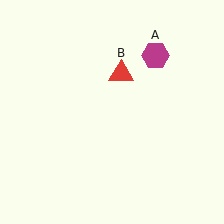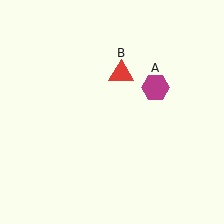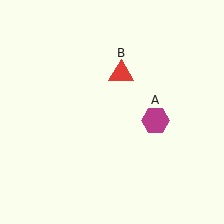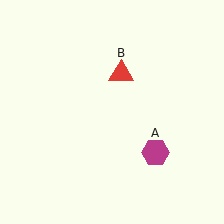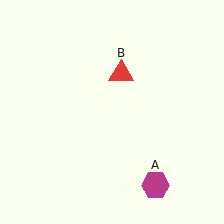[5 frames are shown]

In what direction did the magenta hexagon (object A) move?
The magenta hexagon (object A) moved down.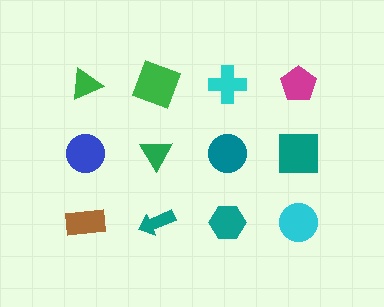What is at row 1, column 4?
A magenta pentagon.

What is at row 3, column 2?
A teal arrow.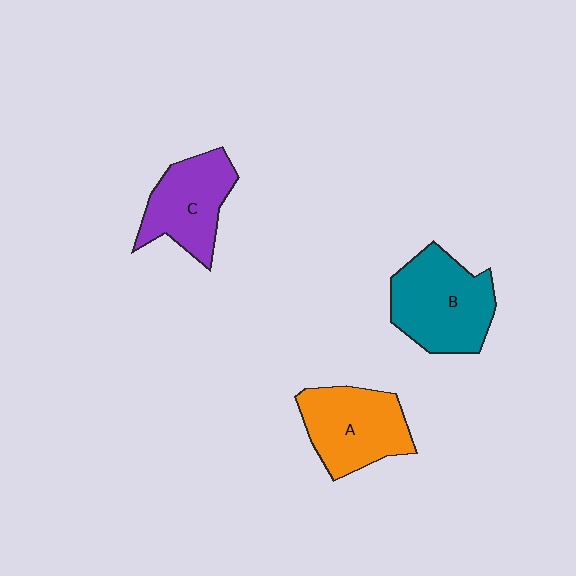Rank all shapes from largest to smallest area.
From largest to smallest: B (teal), A (orange), C (purple).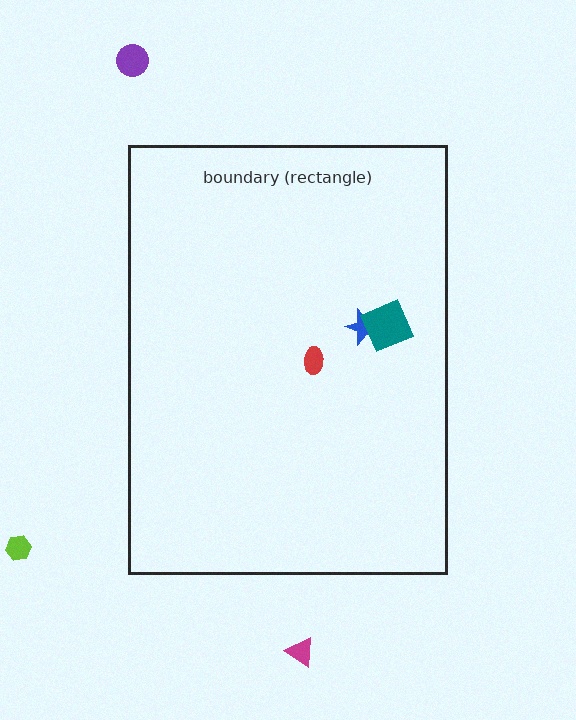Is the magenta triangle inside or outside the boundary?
Outside.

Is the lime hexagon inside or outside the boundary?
Outside.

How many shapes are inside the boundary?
3 inside, 3 outside.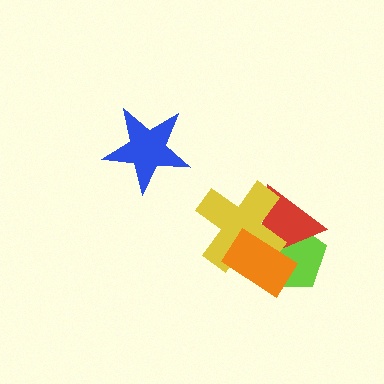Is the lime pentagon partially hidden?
Yes, it is partially covered by another shape.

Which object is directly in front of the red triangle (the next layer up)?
The yellow cross is directly in front of the red triangle.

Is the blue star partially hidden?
No, no other shape covers it.